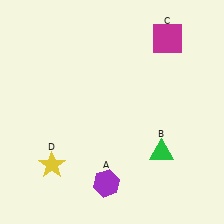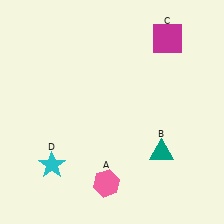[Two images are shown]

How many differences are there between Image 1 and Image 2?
There are 3 differences between the two images.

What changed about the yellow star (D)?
In Image 1, D is yellow. In Image 2, it changed to cyan.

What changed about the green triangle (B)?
In Image 1, B is green. In Image 2, it changed to teal.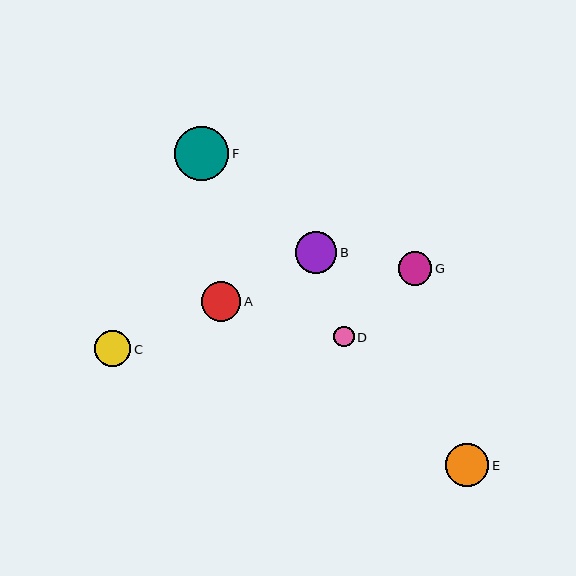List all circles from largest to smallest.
From largest to smallest: F, E, B, A, C, G, D.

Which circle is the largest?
Circle F is the largest with a size of approximately 54 pixels.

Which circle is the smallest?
Circle D is the smallest with a size of approximately 20 pixels.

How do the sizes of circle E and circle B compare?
Circle E and circle B are approximately the same size.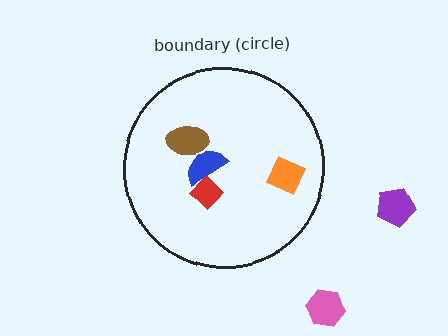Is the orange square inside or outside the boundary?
Inside.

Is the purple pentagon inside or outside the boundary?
Outside.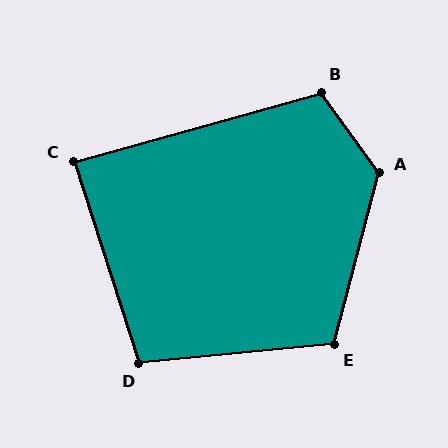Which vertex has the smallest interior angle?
C, at approximately 87 degrees.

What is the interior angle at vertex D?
Approximately 102 degrees (obtuse).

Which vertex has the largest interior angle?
A, at approximately 130 degrees.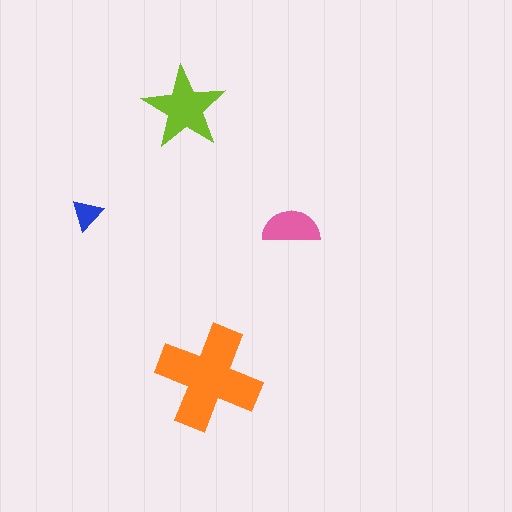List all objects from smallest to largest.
The blue triangle, the pink semicircle, the lime star, the orange cross.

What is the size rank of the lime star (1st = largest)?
2nd.